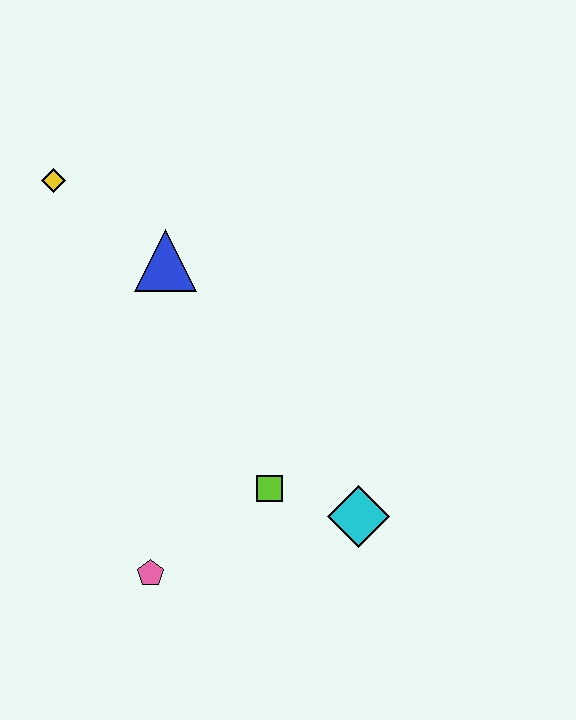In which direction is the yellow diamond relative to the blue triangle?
The yellow diamond is to the left of the blue triangle.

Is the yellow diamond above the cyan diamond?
Yes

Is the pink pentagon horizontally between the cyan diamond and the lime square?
No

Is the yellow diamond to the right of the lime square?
No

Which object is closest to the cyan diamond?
The lime square is closest to the cyan diamond.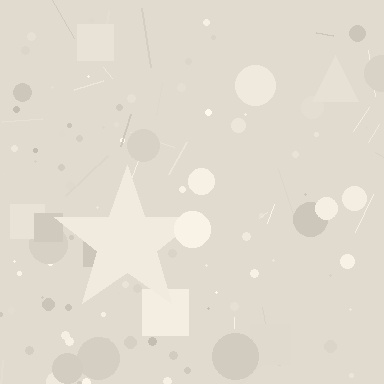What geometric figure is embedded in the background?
A star is embedded in the background.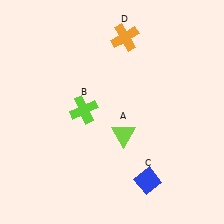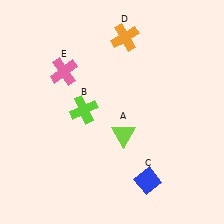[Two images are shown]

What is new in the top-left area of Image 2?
A pink cross (E) was added in the top-left area of Image 2.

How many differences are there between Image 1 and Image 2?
There is 1 difference between the two images.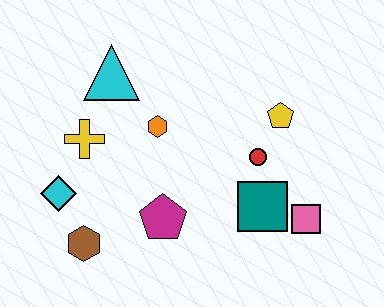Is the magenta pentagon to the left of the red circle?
Yes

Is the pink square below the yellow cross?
Yes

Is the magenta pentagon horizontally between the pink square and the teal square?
No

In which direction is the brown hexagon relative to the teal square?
The brown hexagon is to the left of the teal square.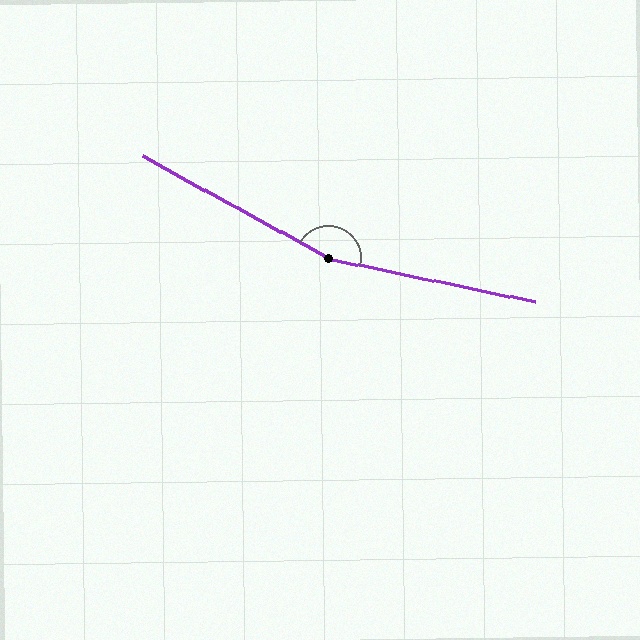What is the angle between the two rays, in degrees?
Approximately 163 degrees.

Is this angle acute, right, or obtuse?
It is obtuse.